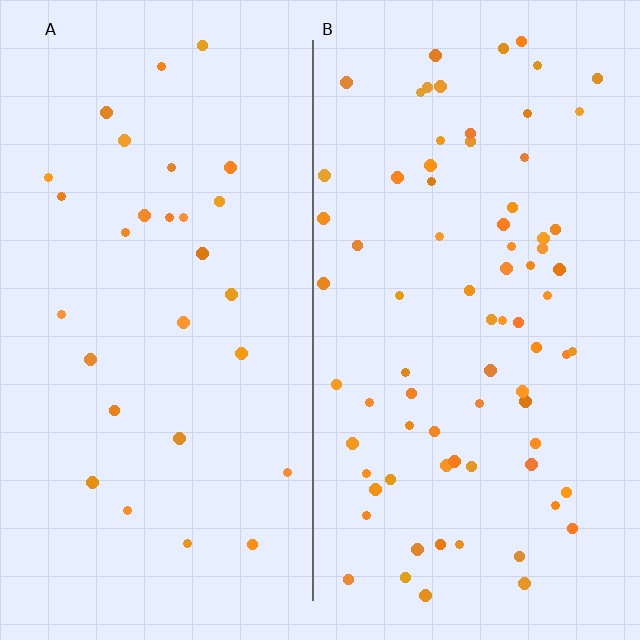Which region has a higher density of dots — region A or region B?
B (the right).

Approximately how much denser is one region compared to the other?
Approximately 2.6× — region B over region A.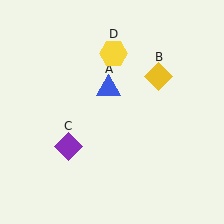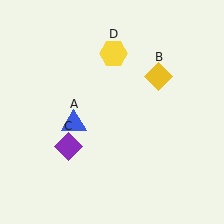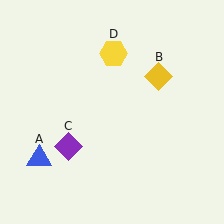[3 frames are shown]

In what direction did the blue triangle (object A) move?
The blue triangle (object A) moved down and to the left.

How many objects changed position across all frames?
1 object changed position: blue triangle (object A).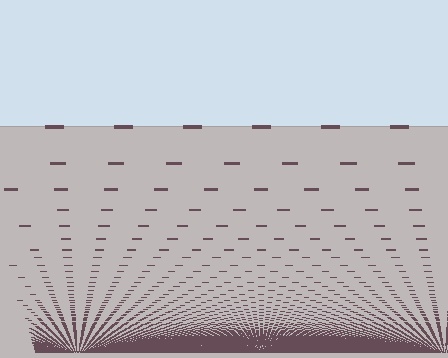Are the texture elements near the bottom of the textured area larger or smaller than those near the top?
Smaller. The gradient is inverted — elements near the bottom are smaller and denser.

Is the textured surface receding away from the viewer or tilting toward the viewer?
The surface appears to tilt toward the viewer. Texture elements get larger and sparser toward the top.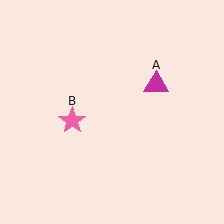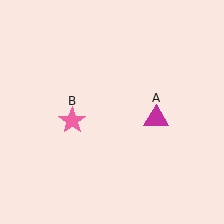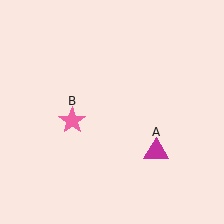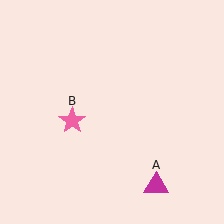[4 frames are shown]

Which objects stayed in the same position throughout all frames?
Pink star (object B) remained stationary.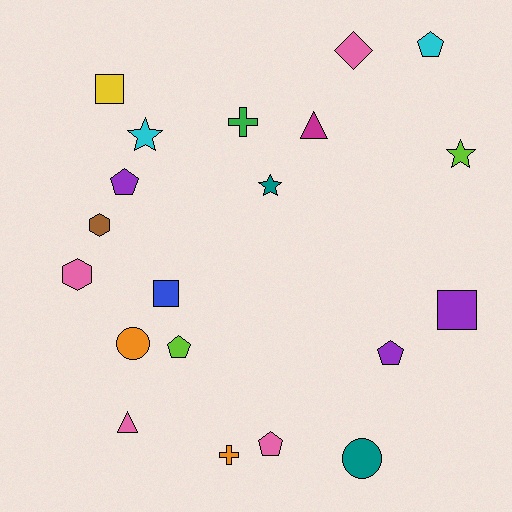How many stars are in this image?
There are 3 stars.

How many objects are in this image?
There are 20 objects.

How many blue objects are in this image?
There is 1 blue object.